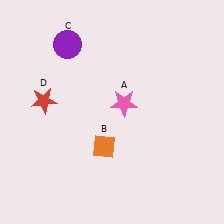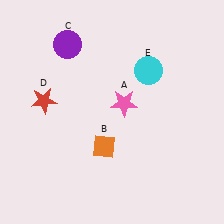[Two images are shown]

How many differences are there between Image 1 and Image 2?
There is 1 difference between the two images.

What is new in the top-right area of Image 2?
A cyan circle (E) was added in the top-right area of Image 2.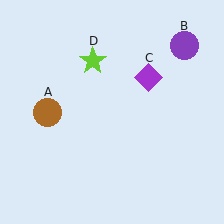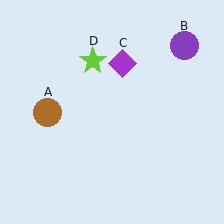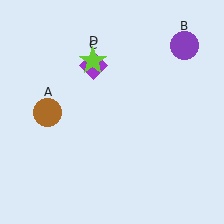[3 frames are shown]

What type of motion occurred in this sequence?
The purple diamond (object C) rotated counterclockwise around the center of the scene.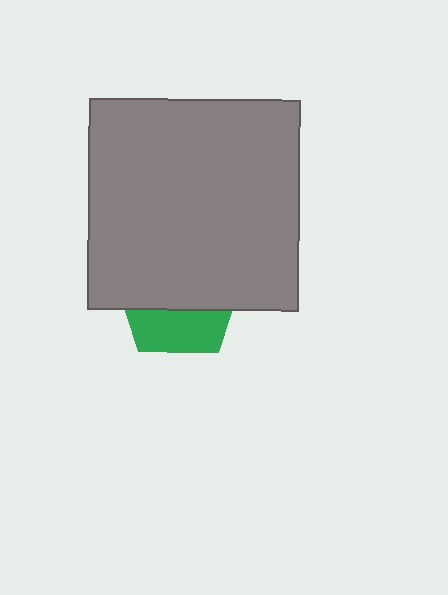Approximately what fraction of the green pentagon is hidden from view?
Roughly 65% of the green pentagon is hidden behind the gray square.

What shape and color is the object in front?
The object in front is a gray square.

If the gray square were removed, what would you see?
You would see the complete green pentagon.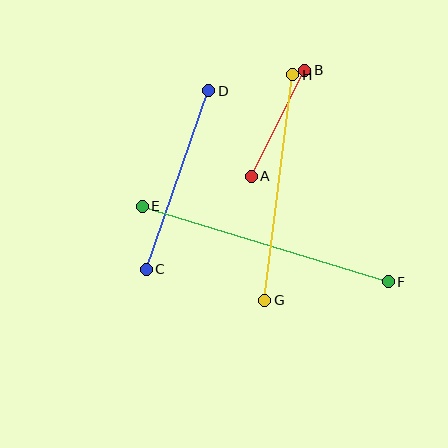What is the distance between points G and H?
The distance is approximately 228 pixels.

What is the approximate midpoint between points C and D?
The midpoint is at approximately (178, 180) pixels.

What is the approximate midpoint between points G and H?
The midpoint is at approximately (279, 188) pixels.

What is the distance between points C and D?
The distance is approximately 189 pixels.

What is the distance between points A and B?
The distance is approximately 119 pixels.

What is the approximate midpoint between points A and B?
The midpoint is at approximately (278, 123) pixels.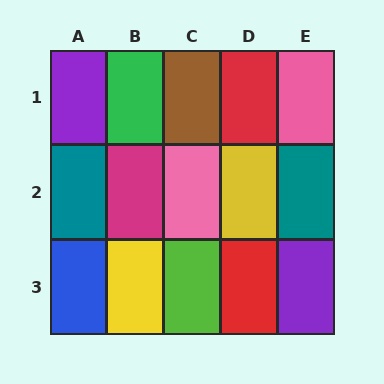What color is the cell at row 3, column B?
Yellow.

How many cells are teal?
2 cells are teal.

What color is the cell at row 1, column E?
Pink.